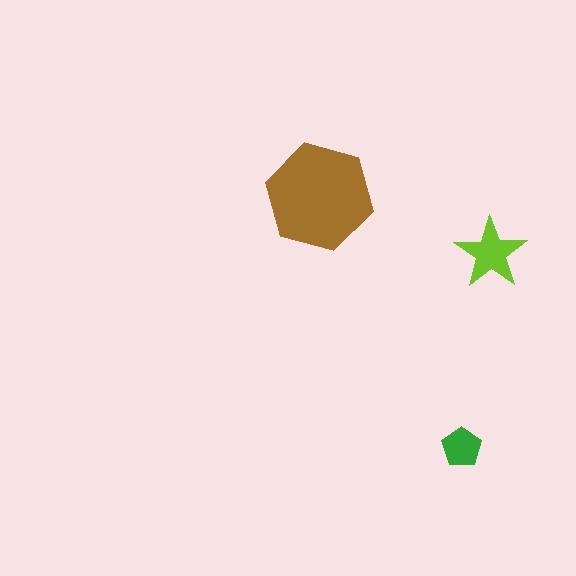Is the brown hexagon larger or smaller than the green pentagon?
Larger.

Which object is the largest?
The brown hexagon.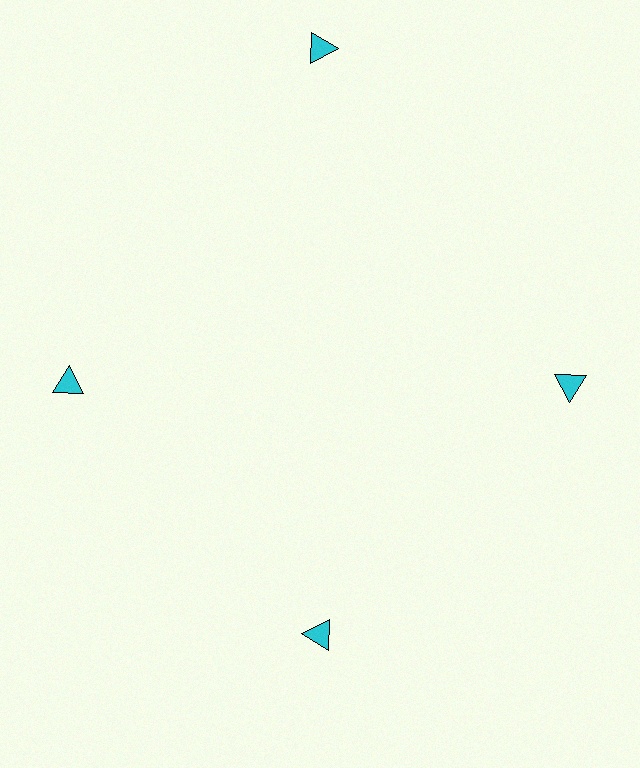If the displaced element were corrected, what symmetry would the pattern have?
It would have 4-fold rotational symmetry — the pattern would map onto itself every 90 degrees.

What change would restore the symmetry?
The symmetry would be restored by moving it inward, back onto the ring so that all 4 triangles sit at equal angles and equal distance from the center.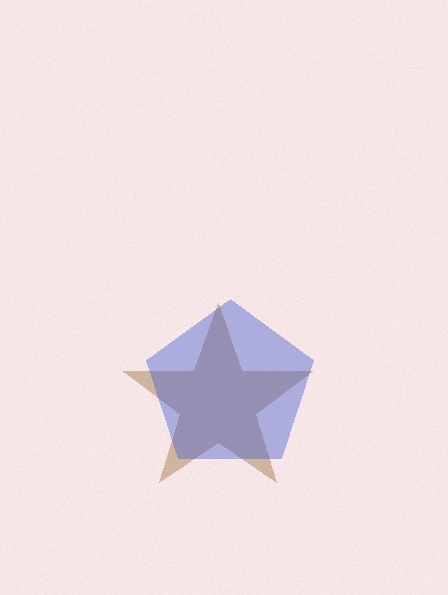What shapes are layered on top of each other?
The layered shapes are: a brown star, a blue pentagon.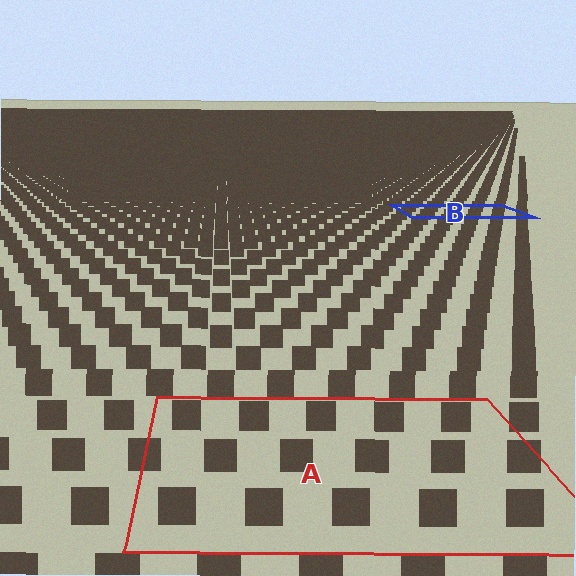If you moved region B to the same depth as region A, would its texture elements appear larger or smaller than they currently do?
They would appear larger. At a closer depth, the same texture elements are projected at a bigger on-screen size.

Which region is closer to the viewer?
Region A is closer. The texture elements there are larger and more spread out.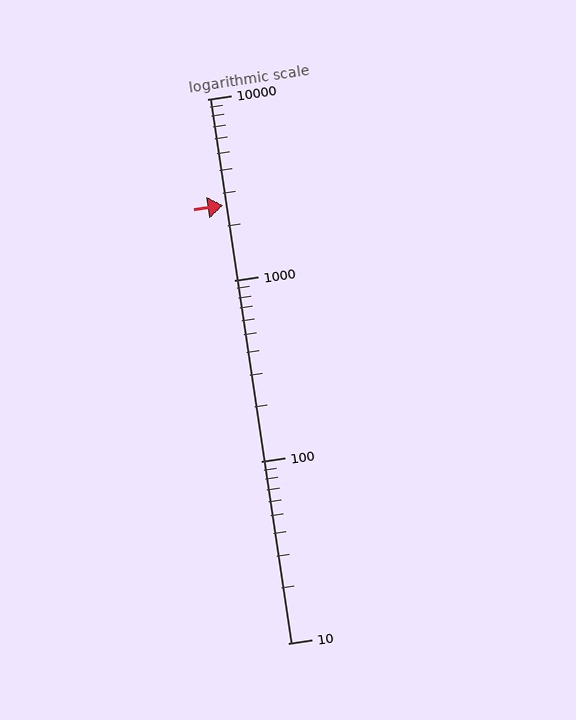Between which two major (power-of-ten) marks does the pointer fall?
The pointer is between 1000 and 10000.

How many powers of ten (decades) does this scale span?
The scale spans 3 decades, from 10 to 10000.